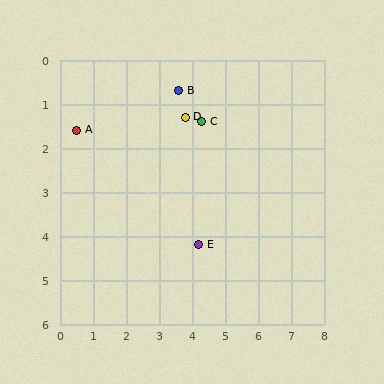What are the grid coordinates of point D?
Point D is at approximately (3.8, 1.3).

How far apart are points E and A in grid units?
Points E and A are about 4.5 grid units apart.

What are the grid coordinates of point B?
Point B is at approximately (3.6, 0.7).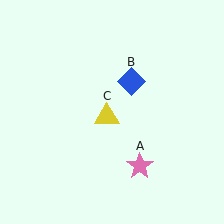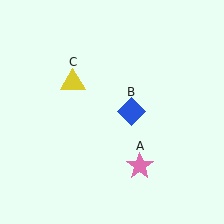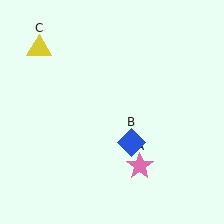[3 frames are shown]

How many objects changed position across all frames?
2 objects changed position: blue diamond (object B), yellow triangle (object C).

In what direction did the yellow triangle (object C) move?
The yellow triangle (object C) moved up and to the left.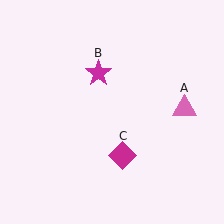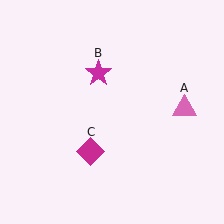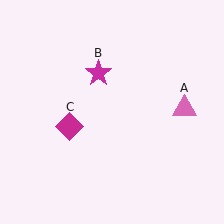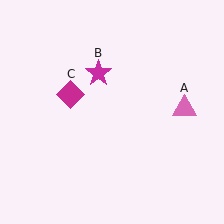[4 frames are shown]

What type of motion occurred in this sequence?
The magenta diamond (object C) rotated clockwise around the center of the scene.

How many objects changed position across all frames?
1 object changed position: magenta diamond (object C).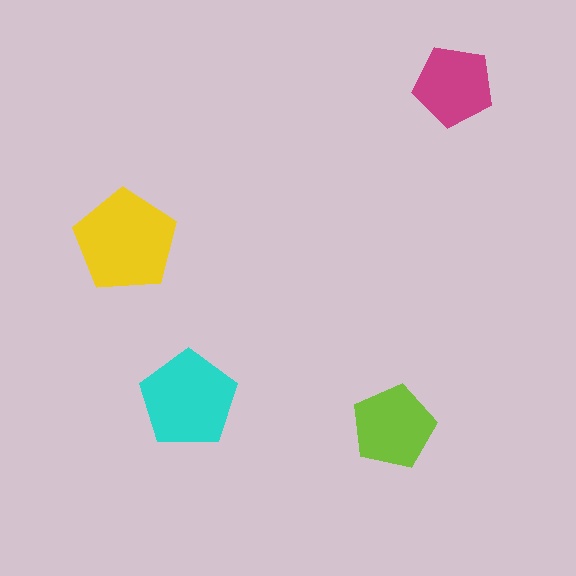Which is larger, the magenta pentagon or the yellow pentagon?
The yellow one.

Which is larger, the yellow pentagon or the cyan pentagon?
The yellow one.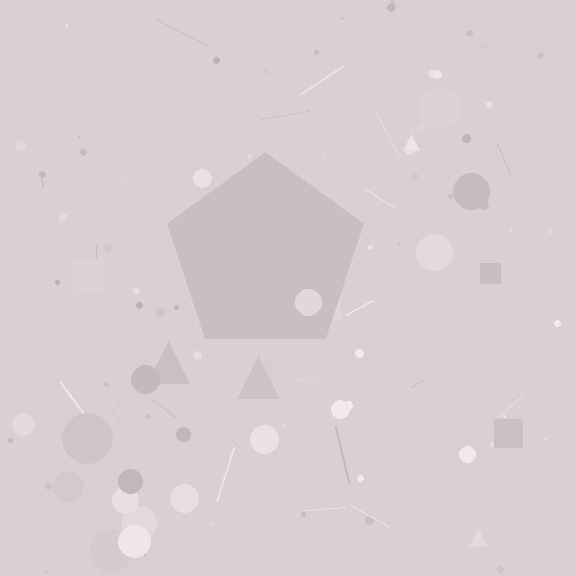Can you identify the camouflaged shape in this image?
The camouflaged shape is a pentagon.